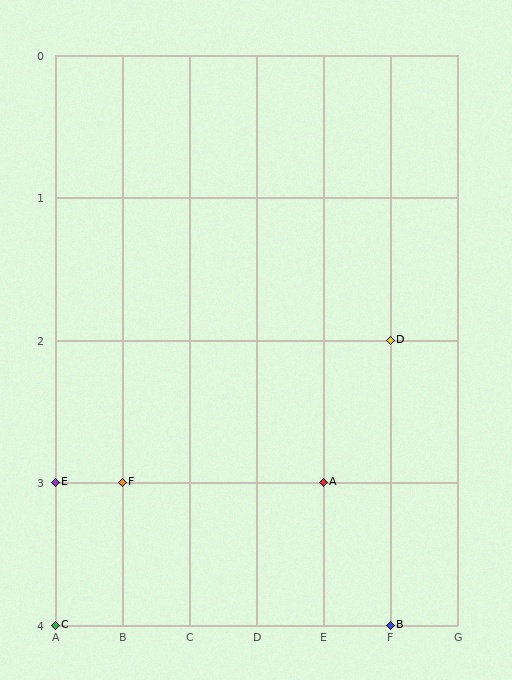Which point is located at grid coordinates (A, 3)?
Point E is at (A, 3).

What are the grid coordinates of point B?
Point B is at grid coordinates (F, 4).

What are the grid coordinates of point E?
Point E is at grid coordinates (A, 3).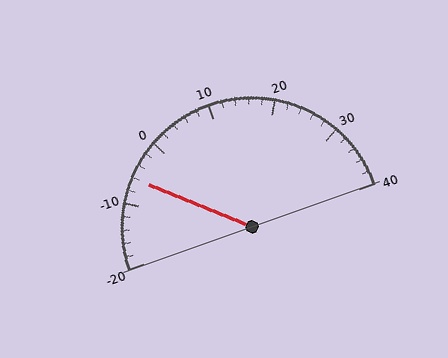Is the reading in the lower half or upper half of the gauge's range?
The reading is in the lower half of the range (-20 to 40).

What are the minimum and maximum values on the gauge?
The gauge ranges from -20 to 40.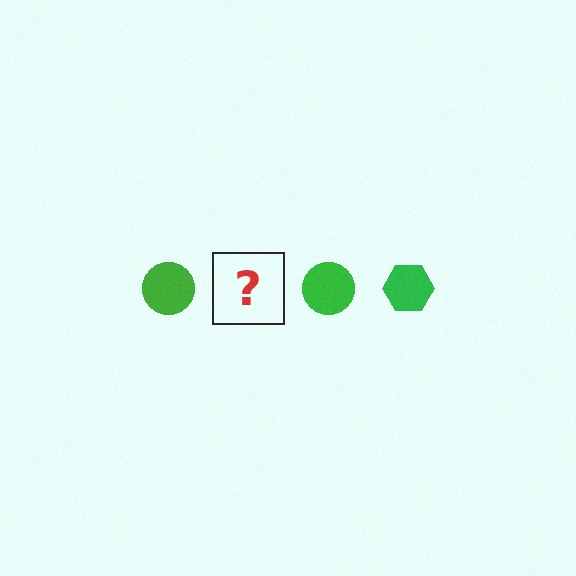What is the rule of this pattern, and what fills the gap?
The rule is that the pattern cycles through circle, hexagon shapes in green. The gap should be filled with a green hexagon.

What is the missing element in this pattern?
The missing element is a green hexagon.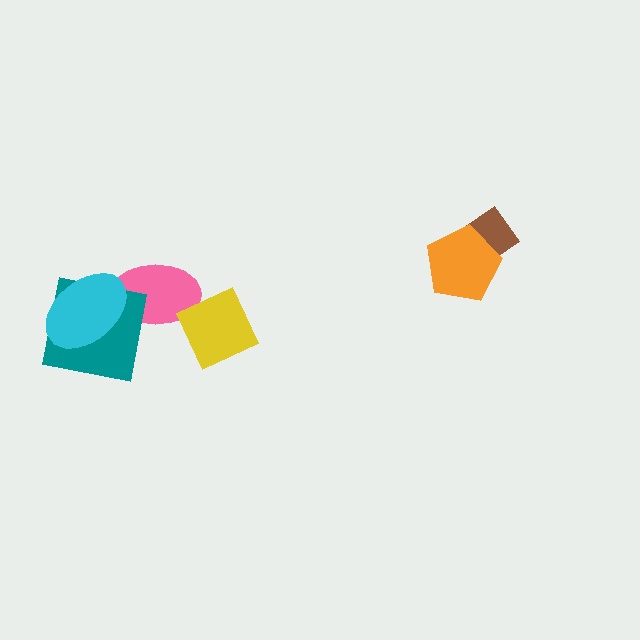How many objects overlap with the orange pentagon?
1 object overlaps with the orange pentagon.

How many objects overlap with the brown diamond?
1 object overlaps with the brown diamond.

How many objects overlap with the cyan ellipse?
2 objects overlap with the cyan ellipse.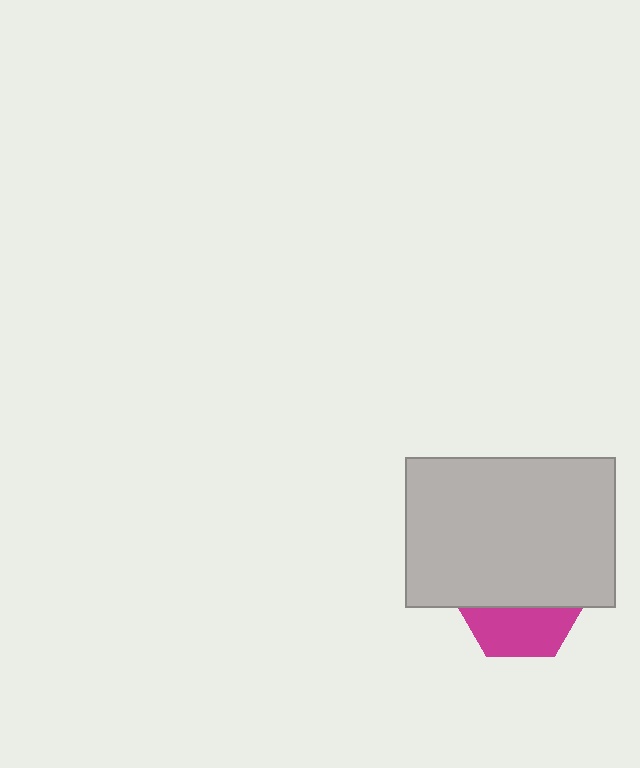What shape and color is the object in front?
The object in front is a light gray rectangle.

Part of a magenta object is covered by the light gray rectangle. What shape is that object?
It is a hexagon.